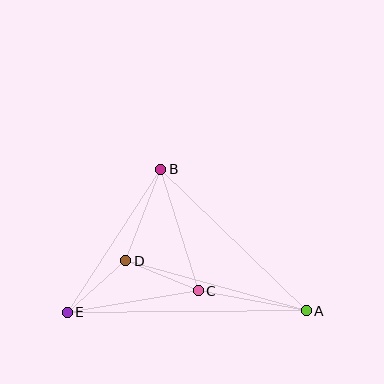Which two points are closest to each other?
Points D and E are closest to each other.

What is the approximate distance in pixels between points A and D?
The distance between A and D is approximately 187 pixels.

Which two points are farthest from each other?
Points A and E are farthest from each other.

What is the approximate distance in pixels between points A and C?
The distance between A and C is approximately 110 pixels.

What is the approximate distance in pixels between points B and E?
The distance between B and E is approximately 171 pixels.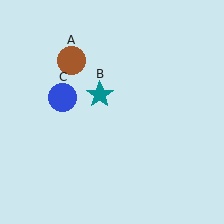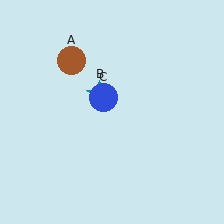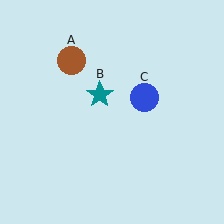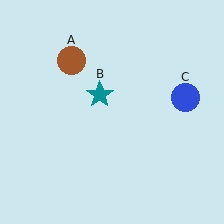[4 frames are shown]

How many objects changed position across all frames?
1 object changed position: blue circle (object C).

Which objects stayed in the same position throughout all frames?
Brown circle (object A) and teal star (object B) remained stationary.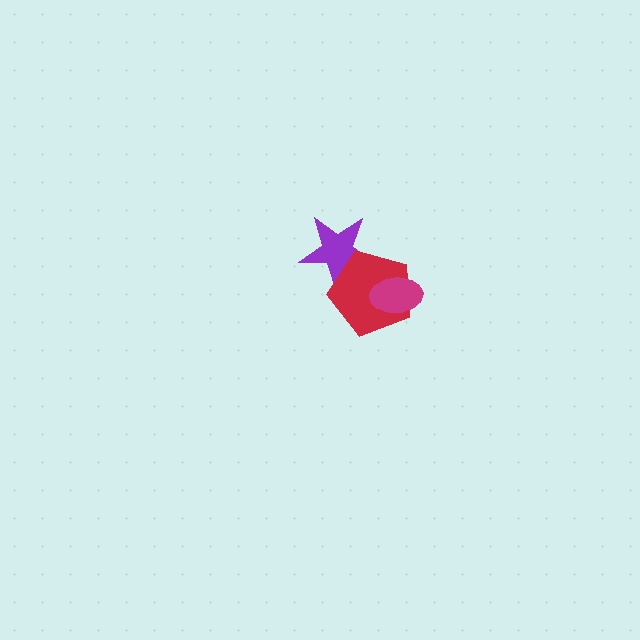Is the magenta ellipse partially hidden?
No, no other shape covers it.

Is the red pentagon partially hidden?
Yes, it is partially covered by another shape.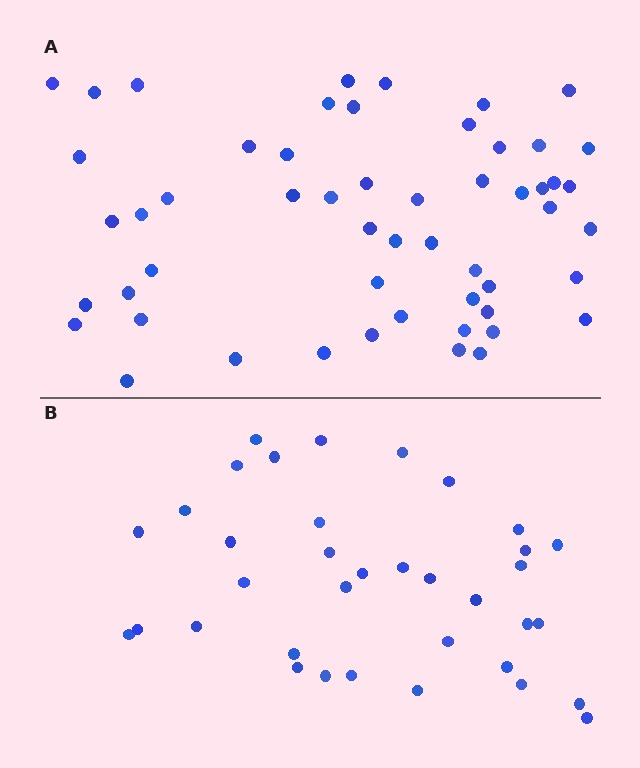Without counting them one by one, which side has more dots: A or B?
Region A (the top region) has more dots.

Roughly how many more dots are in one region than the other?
Region A has approximately 20 more dots than region B.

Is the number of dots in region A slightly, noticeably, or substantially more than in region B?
Region A has substantially more. The ratio is roughly 1.5 to 1.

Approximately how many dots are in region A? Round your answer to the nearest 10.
About 50 dots. (The exact count is 54, which rounds to 50.)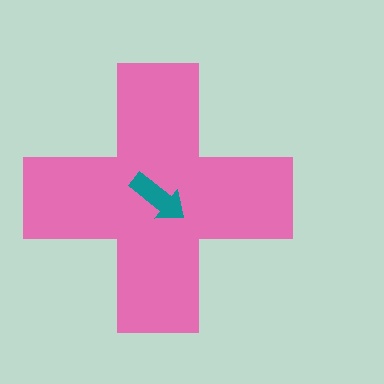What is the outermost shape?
The pink cross.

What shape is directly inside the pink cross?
The teal arrow.